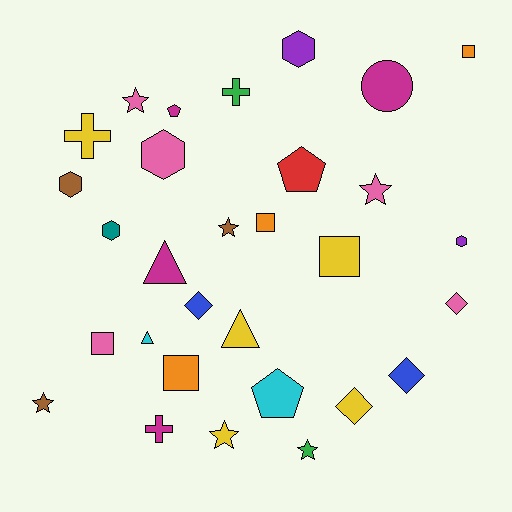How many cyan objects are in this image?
There are 2 cyan objects.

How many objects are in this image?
There are 30 objects.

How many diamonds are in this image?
There are 4 diamonds.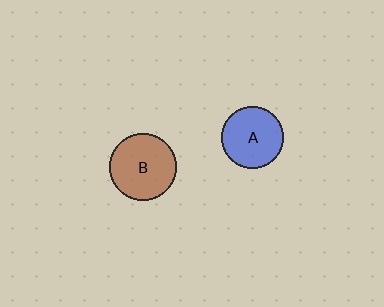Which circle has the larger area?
Circle B (brown).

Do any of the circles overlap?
No, none of the circles overlap.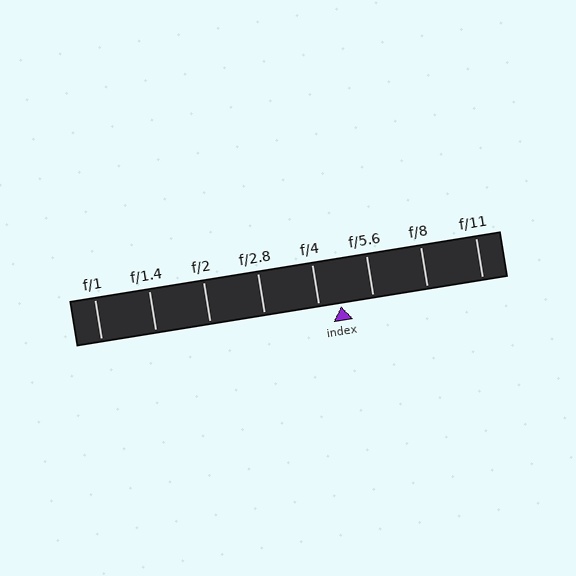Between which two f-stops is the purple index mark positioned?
The index mark is between f/4 and f/5.6.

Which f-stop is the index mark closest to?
The index mark is closest to f/4.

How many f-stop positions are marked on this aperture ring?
There are 8 f-stop positions marked.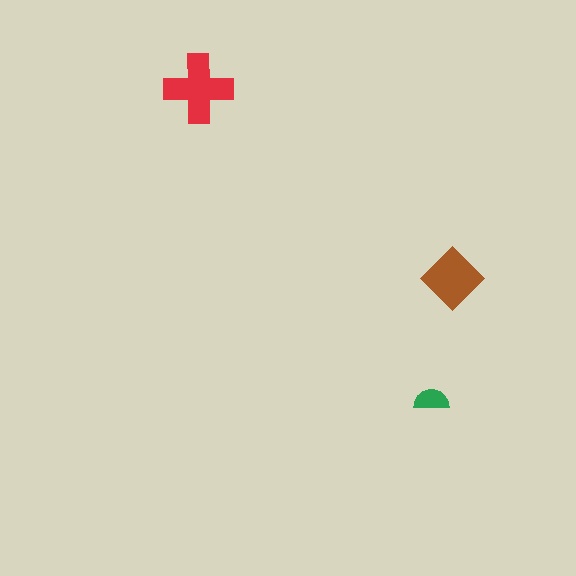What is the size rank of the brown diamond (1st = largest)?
2nd.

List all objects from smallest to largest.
The green semicircle, the brown diamond, the red cross.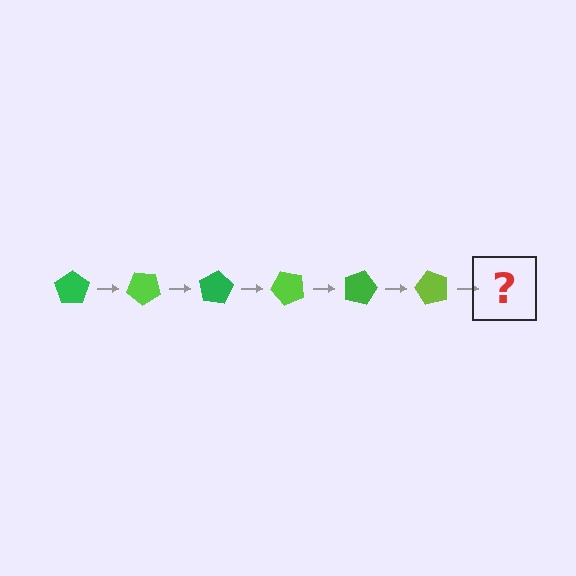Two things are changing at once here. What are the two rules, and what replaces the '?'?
The two rules are that it rotates 40 degrees each step and the color cycles through green and lime. The '?' should be a green pentagon, rotated 240 degrees from the start.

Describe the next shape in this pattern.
It should be a green pentagon, rotated 240 degrees from the start.